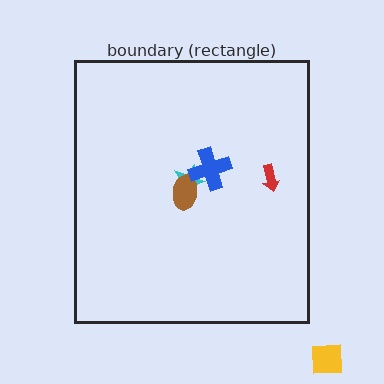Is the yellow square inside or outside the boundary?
Outside.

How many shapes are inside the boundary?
4 inside, 1 outside.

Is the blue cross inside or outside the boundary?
Inside.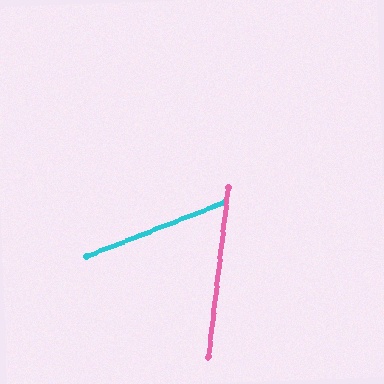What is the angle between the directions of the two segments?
Approximately 62 degrees.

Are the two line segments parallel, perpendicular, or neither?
Neither parallel nor perpendicular — they differ by about 62°.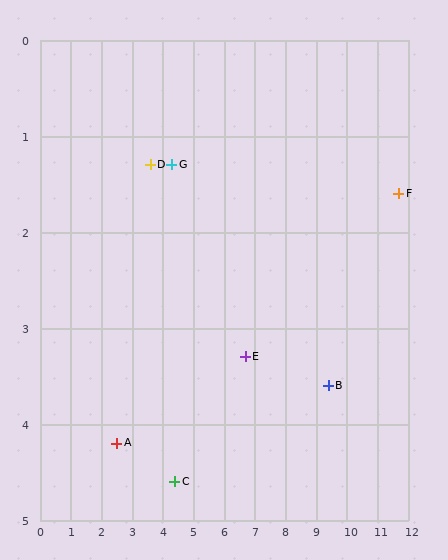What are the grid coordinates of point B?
Point B is at approximately (9.4, 3.6).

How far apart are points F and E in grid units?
Points F and E are about 5.3 grid units apart.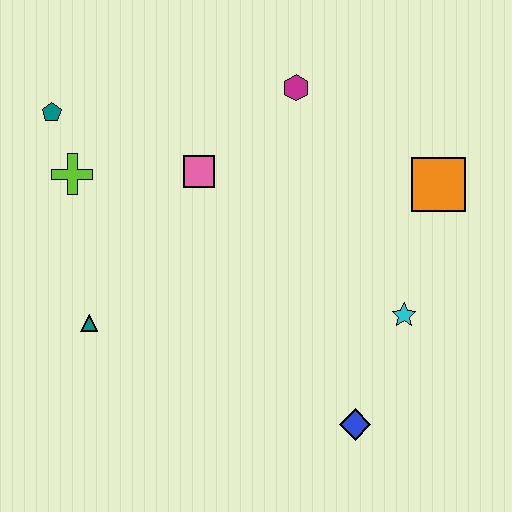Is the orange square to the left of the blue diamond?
No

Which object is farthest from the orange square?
The teal pentagon is farthest from the orange square.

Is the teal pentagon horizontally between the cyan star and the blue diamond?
No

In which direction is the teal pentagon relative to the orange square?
The teal pentagon is to the left of the orange square.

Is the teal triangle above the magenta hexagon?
No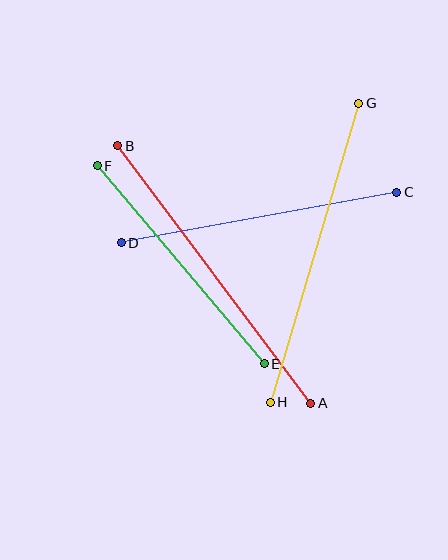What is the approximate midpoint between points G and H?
The midpoint is at approximately (315, 253) pixels.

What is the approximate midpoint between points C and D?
The midpoint is at approximately (259, 218) pixels.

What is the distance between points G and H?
The distance is approximately 312 pixels.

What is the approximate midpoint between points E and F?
The midpoint is at approximately (181, 265) pixels.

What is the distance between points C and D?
The distance is approximately 280 pixels.